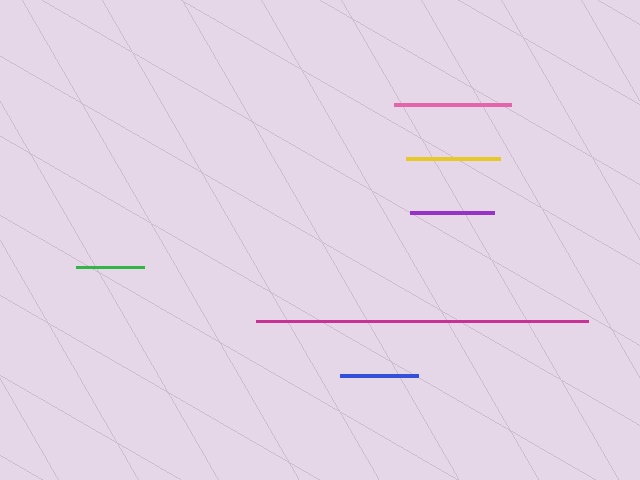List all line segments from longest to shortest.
From longest to shortest: magenta, pink, yellow, purple, blue, green.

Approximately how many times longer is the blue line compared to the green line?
The blue line is approximately 1.1 times the length of the green line.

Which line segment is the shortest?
The green line is the shortest at approximately 68 pixels.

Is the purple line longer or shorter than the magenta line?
The magenta line is longer than the purple line.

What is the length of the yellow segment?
The yellow segment is approximately 94 pixels long.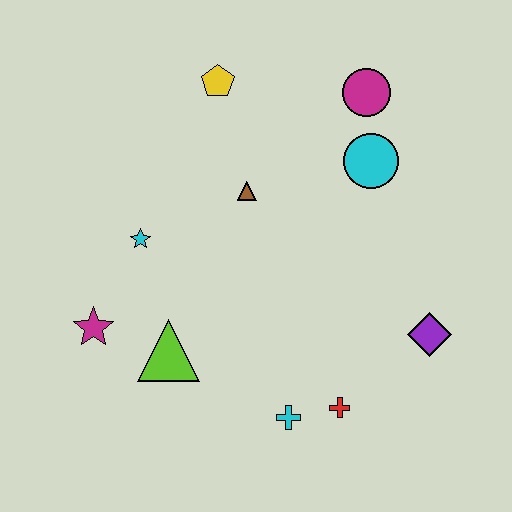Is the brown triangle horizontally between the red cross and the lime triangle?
Yes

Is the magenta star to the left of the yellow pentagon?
Yes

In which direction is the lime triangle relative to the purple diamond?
The lime triangle is to the left of the purple diamond.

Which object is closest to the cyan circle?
The magenta circle is closest to the cyan circle.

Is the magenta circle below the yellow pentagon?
Yes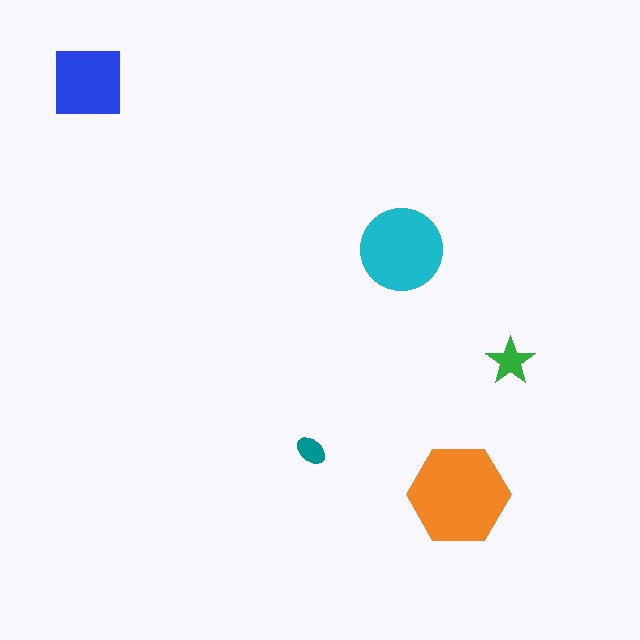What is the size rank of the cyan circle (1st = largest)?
2nd.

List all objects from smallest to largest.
The teal ellipse, the green star, the blue square, the cyan circle, the orange hexagon.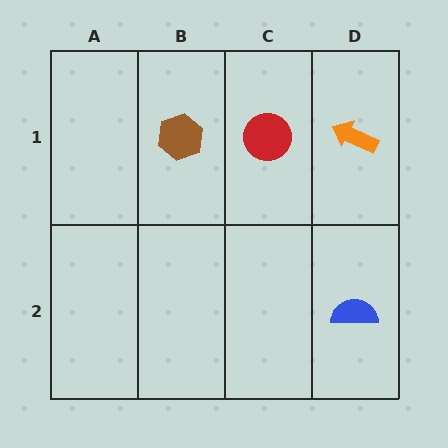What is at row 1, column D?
An orange arrow.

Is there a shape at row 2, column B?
No, that cell is empty.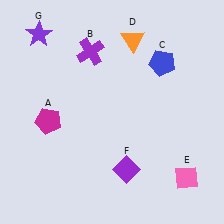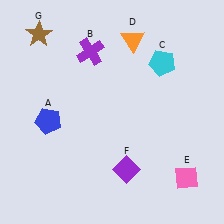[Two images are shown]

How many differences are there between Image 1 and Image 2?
There are 3 differences between the two images.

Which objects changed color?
A changed from magenta to blue. C changed from blue to cyan. G changed from purple to brown.